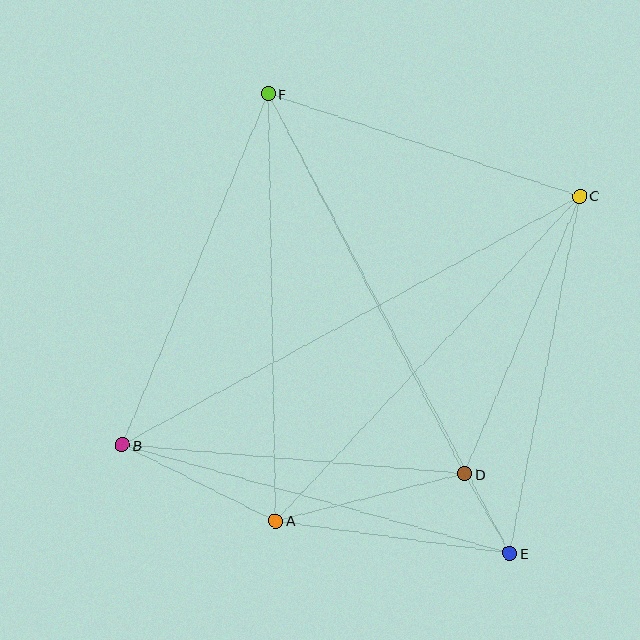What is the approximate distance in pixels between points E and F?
The distance between E and F is approximately 519 pixels.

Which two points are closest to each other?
Points D and E are closest to each other.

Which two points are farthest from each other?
Points B and C are farthest from each other.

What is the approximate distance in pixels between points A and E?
The distance between A and E is approximately 236 pixels.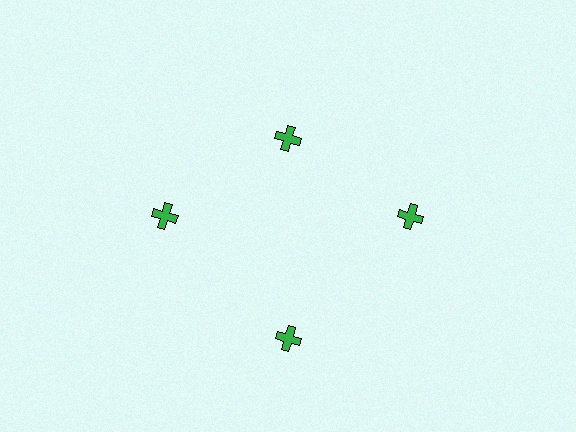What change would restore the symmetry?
The symmetry would be restored by moving it outward, back onto the ring so that all 4 crosses sit at equal angles and equal distance from the center.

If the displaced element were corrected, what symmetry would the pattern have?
It would have 4-fold rotational symmetry — the pattern would map onto itself every 90 degrees.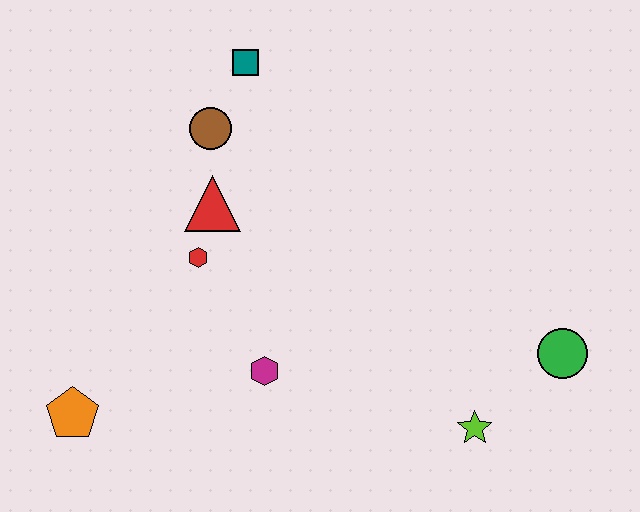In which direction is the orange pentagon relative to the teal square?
The orange pentagon is below the teal square.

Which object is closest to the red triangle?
The red hexagon is closest to the red triangle.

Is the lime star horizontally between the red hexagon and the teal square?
No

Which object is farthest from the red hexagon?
The green circle is farthest from the red hexagon.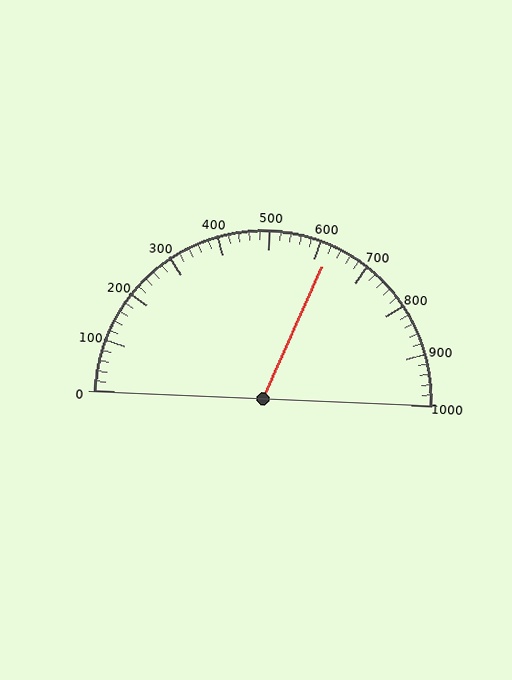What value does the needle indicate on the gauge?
The needle indicates approximately 620.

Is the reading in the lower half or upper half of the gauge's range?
The reading is in the upper half of the range (0 to 1000).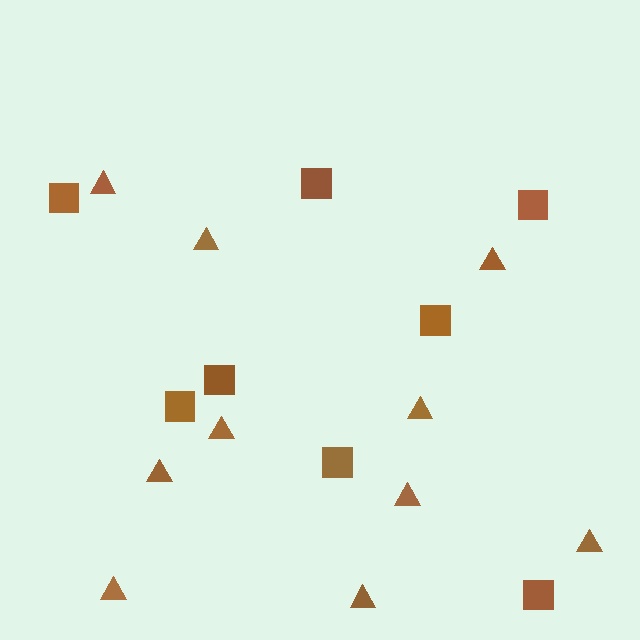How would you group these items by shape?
There are 2 groups: one group of triangles (10) and one group of squares (8).